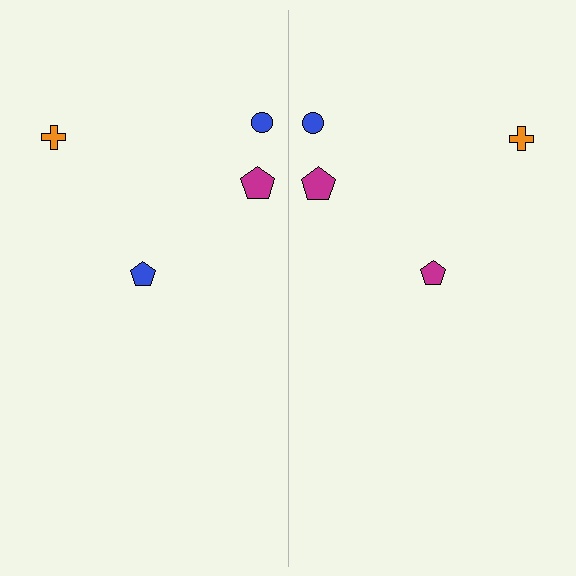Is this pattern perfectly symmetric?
No, the pattern is not perfectly symmetric. The magenta pentagon on the right side breaks the symmetry — its mirror counterpart is blue.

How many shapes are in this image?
There are 8 shapes in this image.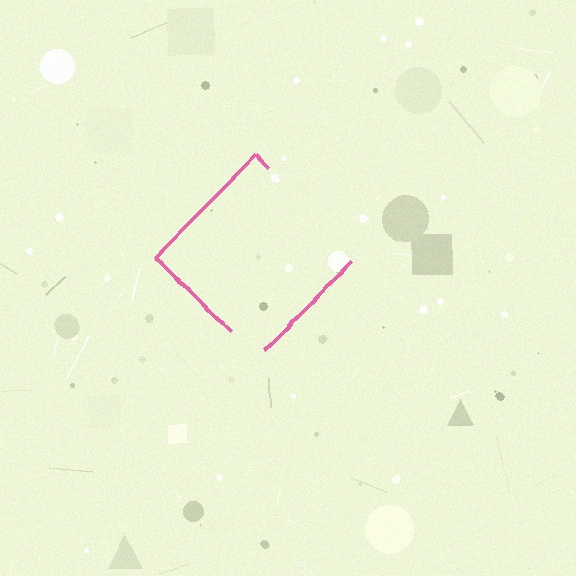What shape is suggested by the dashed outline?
The dashed outline suggests a diamond.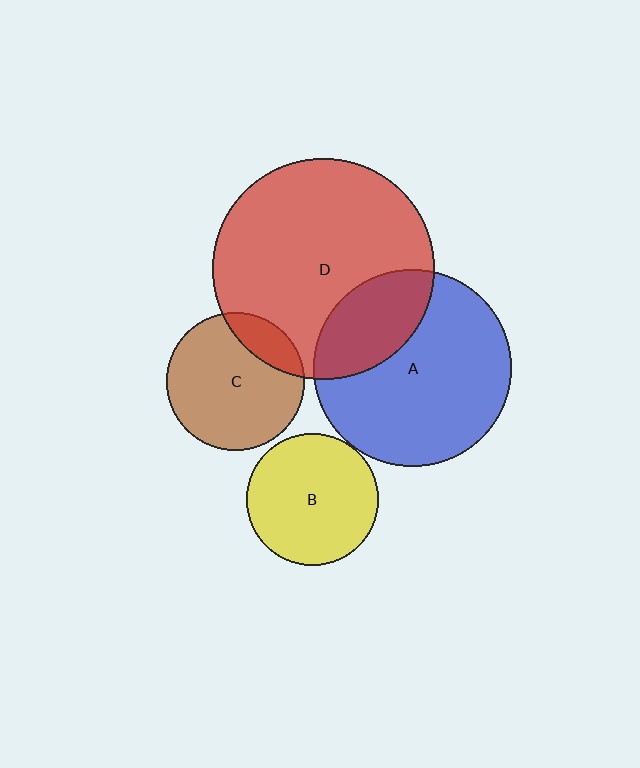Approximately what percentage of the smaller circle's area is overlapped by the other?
Approximately 20%.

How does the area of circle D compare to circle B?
Approximately 2.8 times.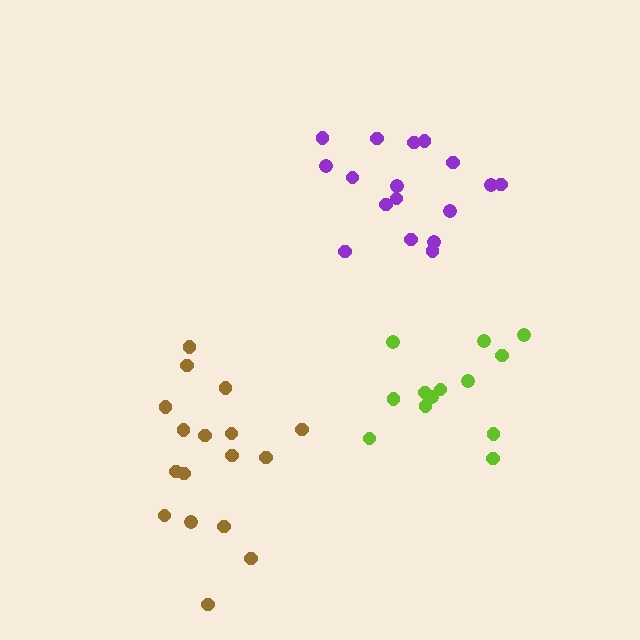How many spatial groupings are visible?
There are 3 spatial groupings.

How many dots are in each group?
Group 1: 13 dots, Group 2: 17 dots, Group 3: 17 dots (47 total).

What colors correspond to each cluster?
The clusters are colored: lime, brown, purple.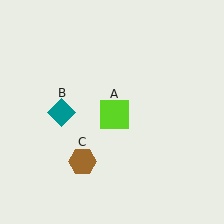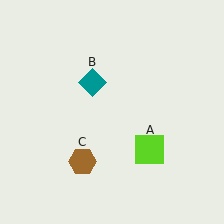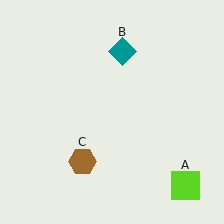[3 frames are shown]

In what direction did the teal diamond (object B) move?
The teal diamond (object B) moved up and to the right.